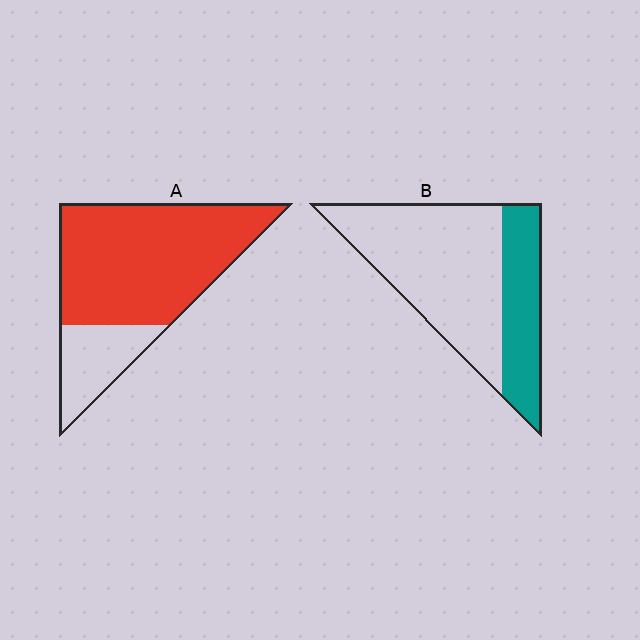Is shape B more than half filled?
No.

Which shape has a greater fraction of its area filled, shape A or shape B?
Shape A.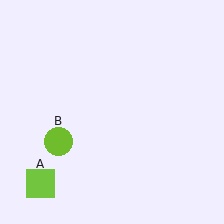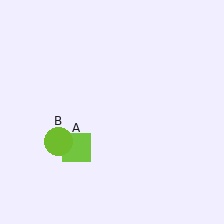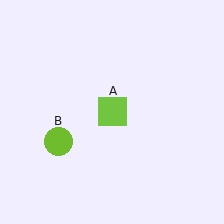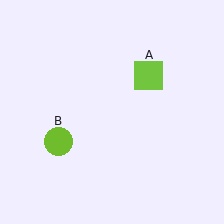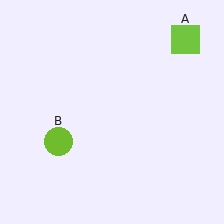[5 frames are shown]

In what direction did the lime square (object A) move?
The lime square (object A) moved up and to the right.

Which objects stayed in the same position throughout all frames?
Lime circle (object B) remained stationary.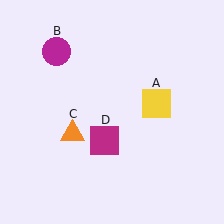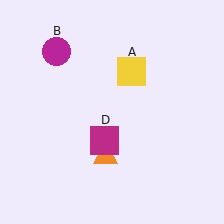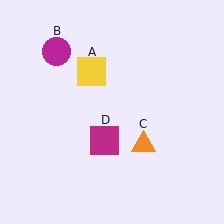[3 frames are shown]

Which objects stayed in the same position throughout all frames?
Magenta circle (object B) and magenta square (object D) remained stationary.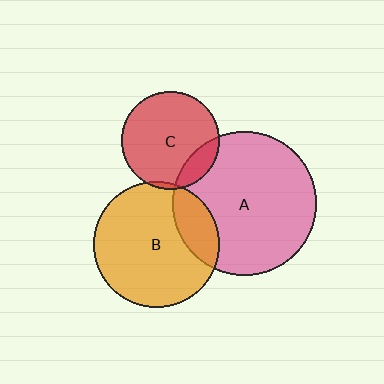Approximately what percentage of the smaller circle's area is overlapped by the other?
Approximately 15%.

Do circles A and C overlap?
Yes.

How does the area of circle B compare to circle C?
Approximately 1.6 times.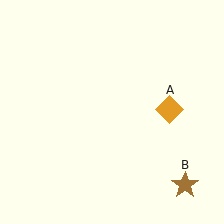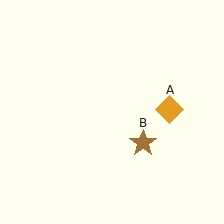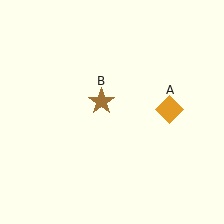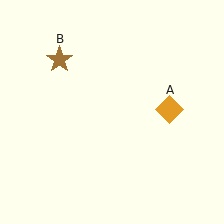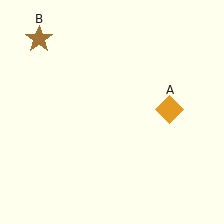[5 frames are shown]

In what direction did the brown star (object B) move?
The brown star (object B) moved up and to the left.